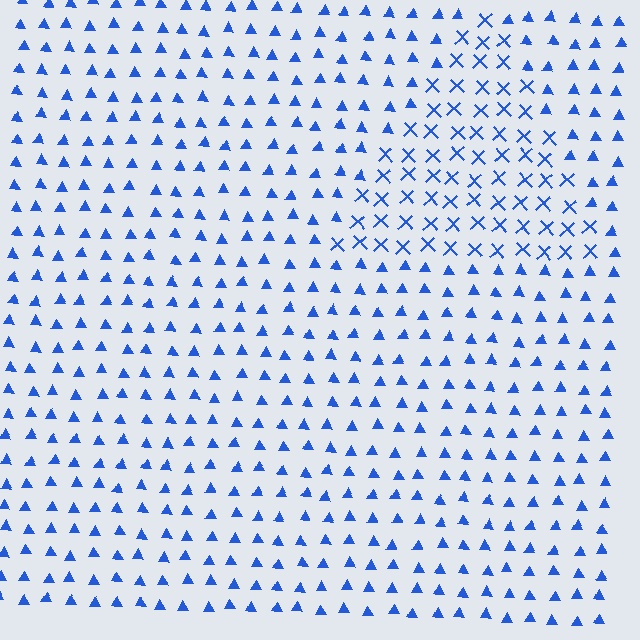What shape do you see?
I see a triangle.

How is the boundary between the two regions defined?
The boundary is defined by a change in element shape: X marks inside vs. triangles outside. All elements share the same color and spacing.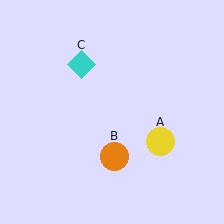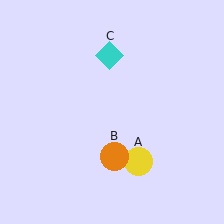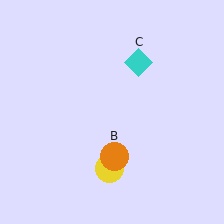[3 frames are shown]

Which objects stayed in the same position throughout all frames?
Orange circle (object B) remained stationary.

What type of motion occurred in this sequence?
The yellow circle (object A), cyan diamond (object C) rotated clockwise around the center of the scene.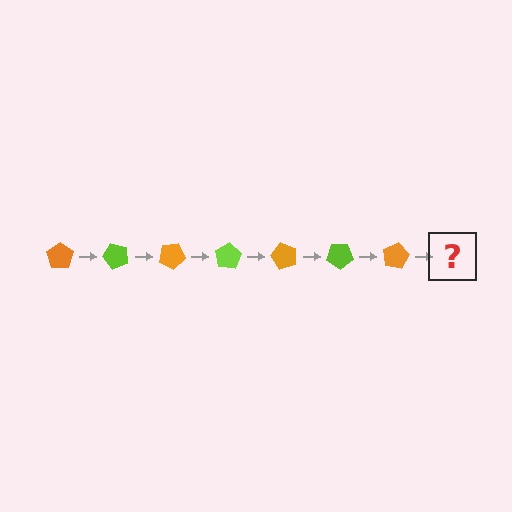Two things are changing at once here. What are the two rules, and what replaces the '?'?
The two rules are that it rotates 50 degrees each step and the color cycles through orange and lime. The '?' should be a lime pentagon, rotated 350 degrees from the start.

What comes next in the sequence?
The next element should be a lime pentagon, rotated 350 degrees from the start.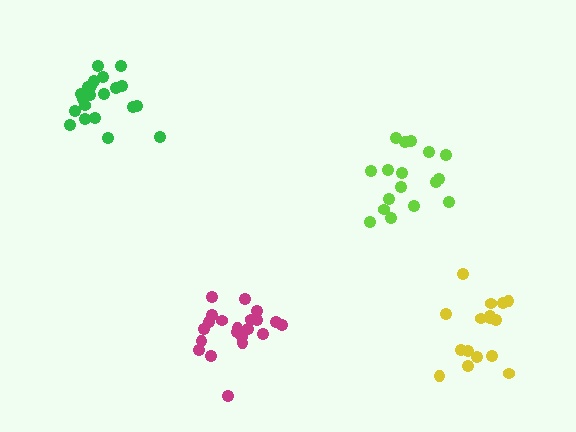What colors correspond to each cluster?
The clusters are colored: green, magenta, lime, yellow.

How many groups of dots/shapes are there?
There are 4 groups.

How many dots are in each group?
Group 1: 21 dots, Group 2: 21 dots, Group 3: 17 dots, Group 4: 16 dots (75 total).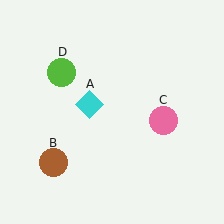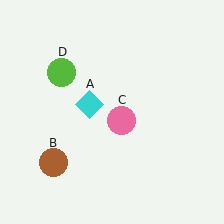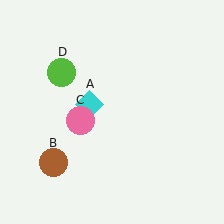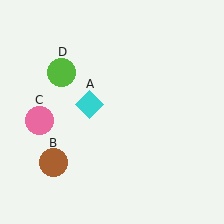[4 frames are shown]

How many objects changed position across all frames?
1 object changed position: pink circle (object C).